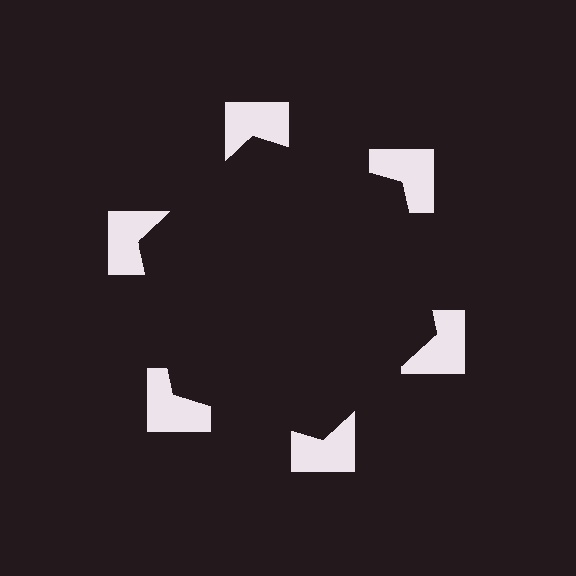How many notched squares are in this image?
There are 6 — one at each vertex of the illusory hexagon.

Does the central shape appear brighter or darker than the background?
It typically appears slightly darker than the background, even though no actual brightness change is drawn.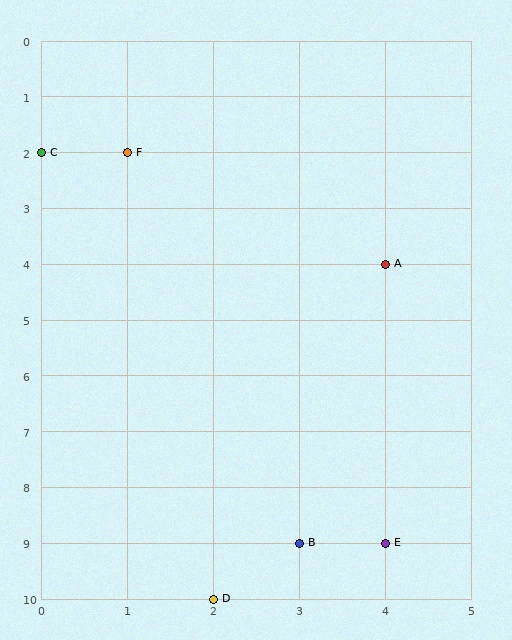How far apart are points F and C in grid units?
Points F and C are 1 column apart.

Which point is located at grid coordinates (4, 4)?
Point A is at (4, 4).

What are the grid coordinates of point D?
Point D is at grid coordinates (2, 10).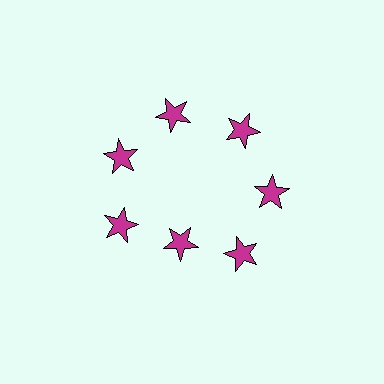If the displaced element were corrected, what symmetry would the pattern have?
It would have 7-fold rotational symmetry — the pattern would map onto itself every 51 degrees.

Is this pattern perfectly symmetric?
No. The 7 magenta stars are arranged in a ring, but one element near the 6 o'clock position is pulled inward toward the center, breaking the 7-fold rotational symmetry.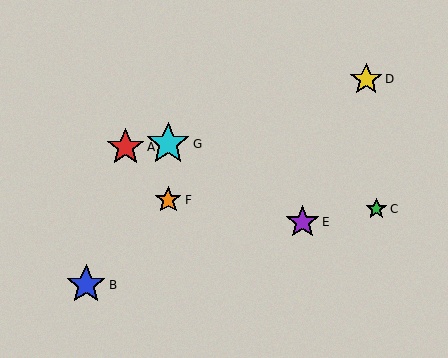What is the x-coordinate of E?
Object E is at x≈302.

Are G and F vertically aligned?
Yes, both are at x≈168.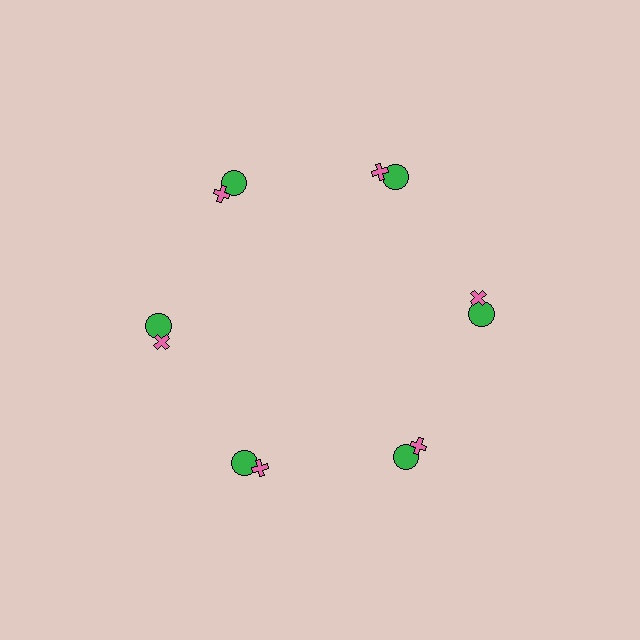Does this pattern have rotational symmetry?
Yes, this pattern has 6-fold rotational symmetry. It looks the same after rotating 60 degrees around the center.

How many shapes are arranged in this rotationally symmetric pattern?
There are 12 shapes, arranged in 6 groups of 2.